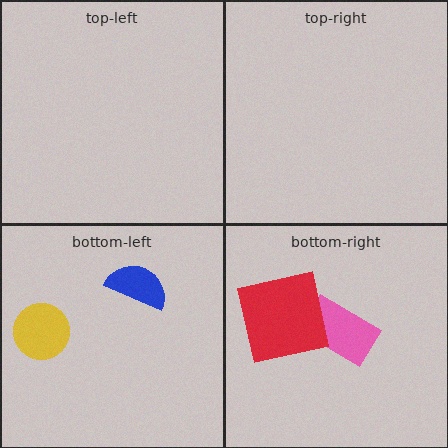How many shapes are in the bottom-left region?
2.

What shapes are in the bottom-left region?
The yellow circle, the blue semicircle.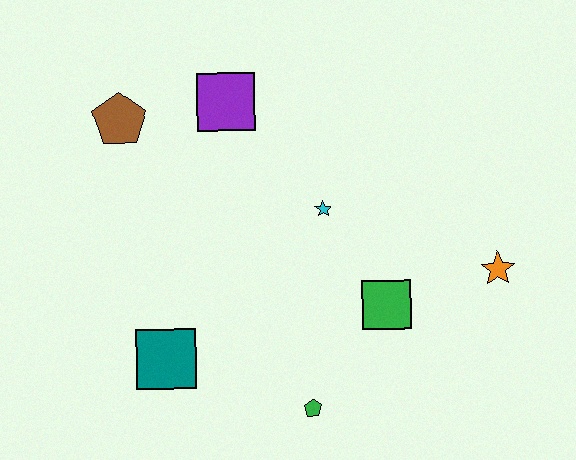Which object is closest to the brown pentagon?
The purple square is closest to the brown pentagon.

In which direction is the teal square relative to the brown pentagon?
The teal square is below the brown pentagon.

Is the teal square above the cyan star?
No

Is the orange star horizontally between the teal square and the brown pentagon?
No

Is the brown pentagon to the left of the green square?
Yes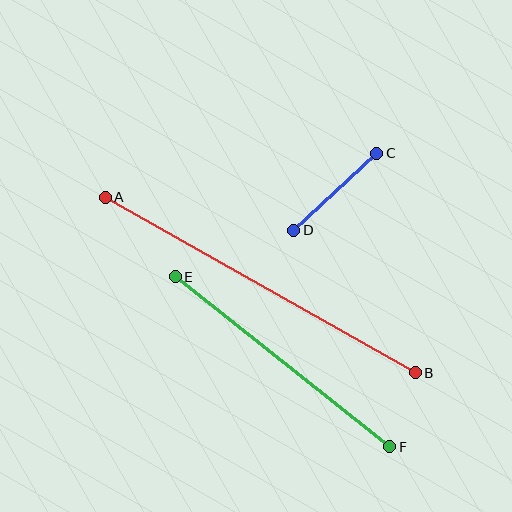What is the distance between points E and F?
The distance is approximately 274 pixels.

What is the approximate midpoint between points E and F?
The midpoint is at approximately (283, 362) pixels.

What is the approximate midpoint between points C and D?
The midpoint is at approximately (335, 192) pixels.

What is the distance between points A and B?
The distance is approximately 357 pixels.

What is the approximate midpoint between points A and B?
The midpoint is at approximately (260, 285) pixels.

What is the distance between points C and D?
The distance is approximately 113 pixels.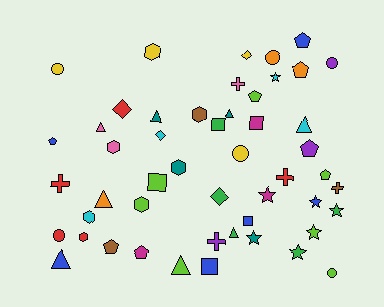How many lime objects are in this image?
There are 7 lime objects.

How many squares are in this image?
There are 5 squares.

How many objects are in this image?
There are 50 objects.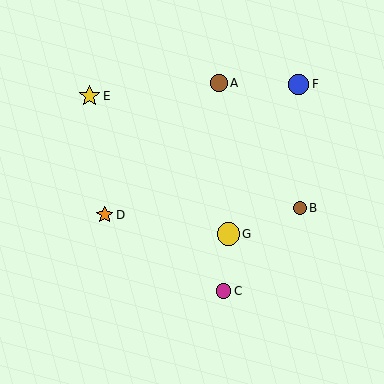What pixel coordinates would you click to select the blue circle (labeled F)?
Click at (299, 84) to select the blue circle F.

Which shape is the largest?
The yellow circle (labeled G) is the largest.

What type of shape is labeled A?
Shape A is a brown circle.